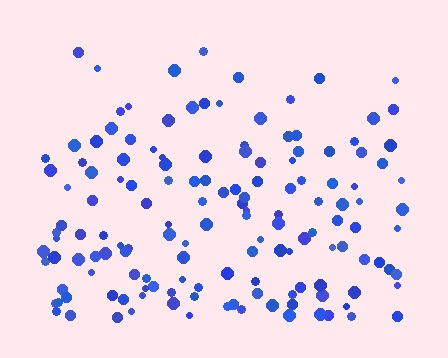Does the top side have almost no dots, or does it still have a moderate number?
Still a moderate number, just noticeably fewer than the bottom.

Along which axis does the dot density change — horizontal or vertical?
Vertical.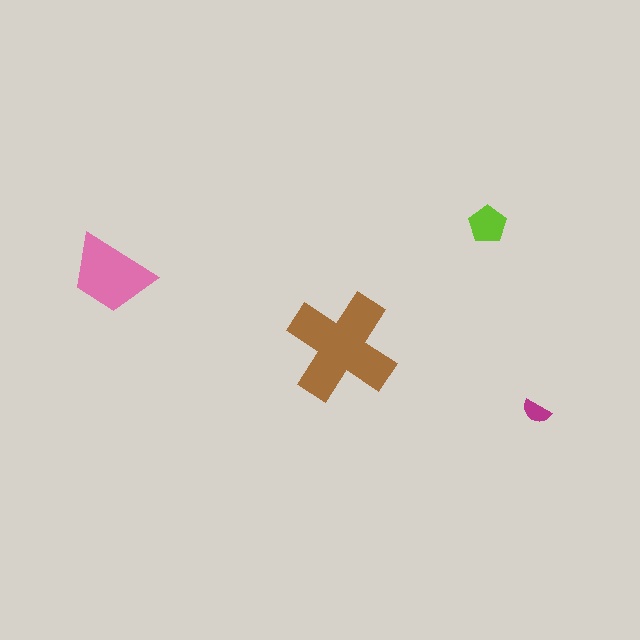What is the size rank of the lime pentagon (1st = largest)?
3rd.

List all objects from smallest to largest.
The magenta semicircle, the lime pentagon, the pink trapezoid, the brown cross.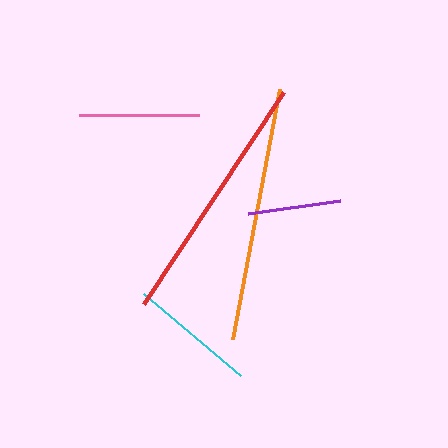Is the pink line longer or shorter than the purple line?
The pink line is longer than the purple line.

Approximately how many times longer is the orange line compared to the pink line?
The orange line is approximately 2.1 times the length of the pink line.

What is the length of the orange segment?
The orange segment is approximately 255 pixels long.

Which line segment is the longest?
The orange line is the longest at approximately 255 pixels.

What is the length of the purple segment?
The purple segment is approximately 93 pixels long.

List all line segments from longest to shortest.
From longest to shortest: orange, red, cyan, pink, purple.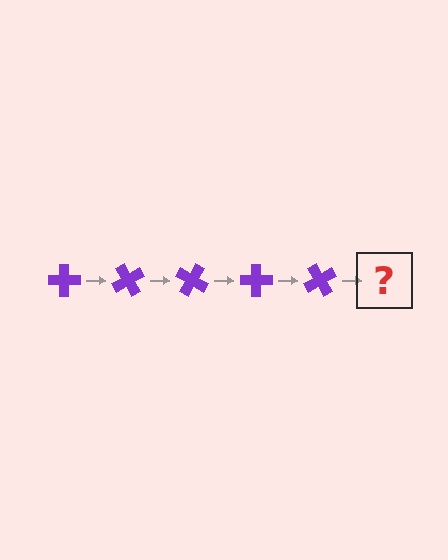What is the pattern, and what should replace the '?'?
The pattern is that the cross rotates 60 degrees each step. The '?' should be a purple cross rotated 300 degrees.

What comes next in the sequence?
The next element should be a purple cross rotated 300 degrees.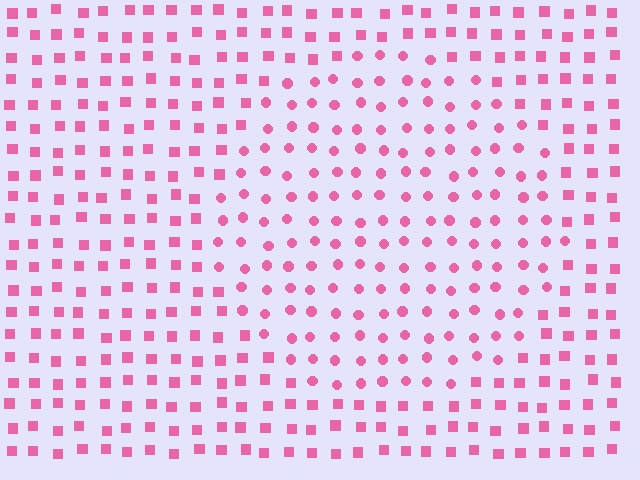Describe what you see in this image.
The image is filled with small pink elements arranged in a uniform grid. A circle-shaped region contains circles, while the surrounding area contains squares. The boundary is defined purely by the change in element shape.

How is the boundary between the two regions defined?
The boundary is defined by a change in element shape: circles inside vs. squares outside. All elements share the same color and spacing.